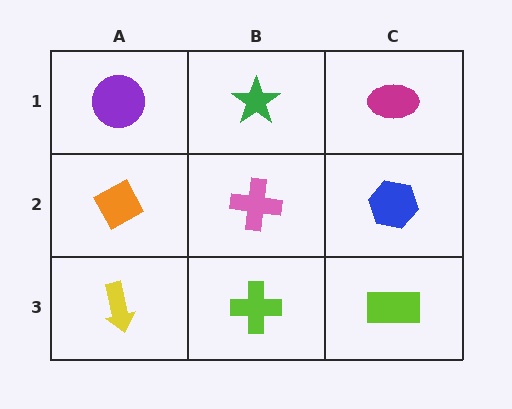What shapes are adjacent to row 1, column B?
A pink cross (row 2, column B), a purple circle (row 1, column A), a magenta ellipse (row 1, column C).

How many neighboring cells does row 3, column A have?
2.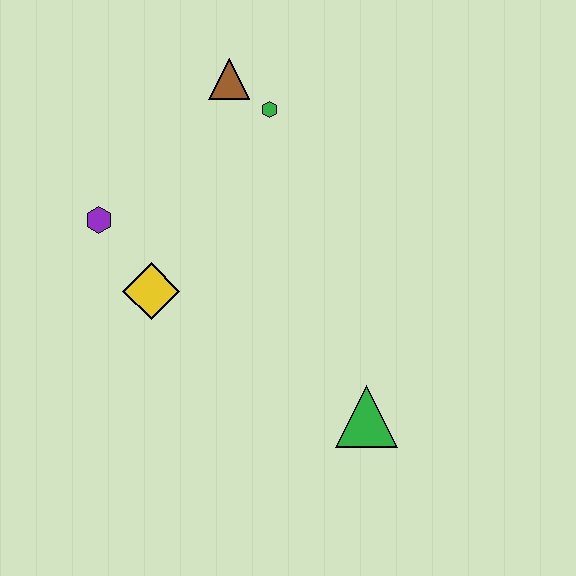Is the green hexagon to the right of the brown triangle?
Yes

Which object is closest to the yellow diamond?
The purple hexagon is closest to the yellow diamond.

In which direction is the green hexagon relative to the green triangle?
The green hexagon is above the green triangle.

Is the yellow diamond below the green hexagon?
Yes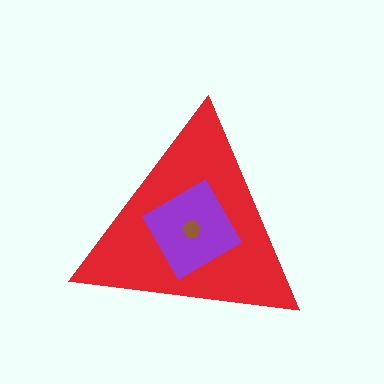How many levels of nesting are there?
3.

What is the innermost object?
The brown hexagon.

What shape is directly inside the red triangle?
The purple diamond.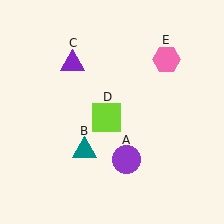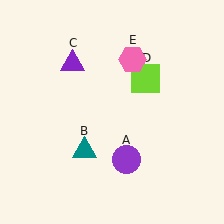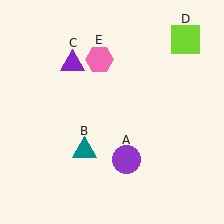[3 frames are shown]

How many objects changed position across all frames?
2 objects changed position: lime square (object D), pink hexagon (object E).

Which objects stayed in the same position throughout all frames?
Purple circle (object A) and teal triangle (object B) and purple triangle (object C) remained stationary.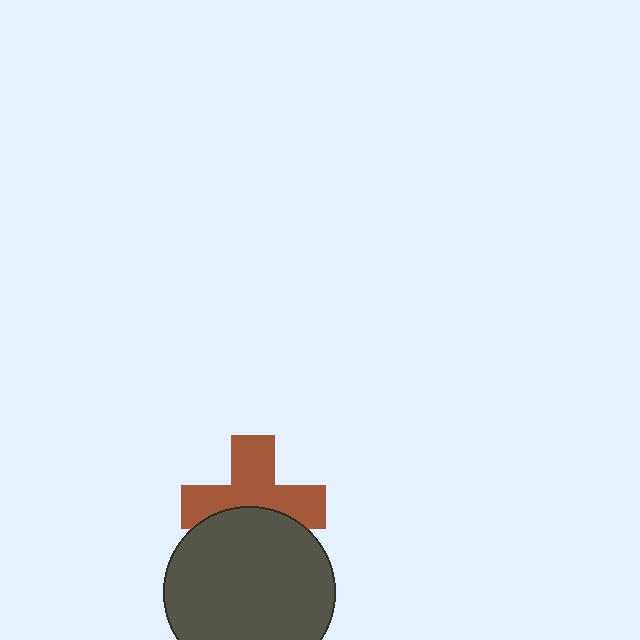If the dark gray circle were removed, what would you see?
You would see the complete brown cross.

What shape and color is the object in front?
The object in front is a dark gray circle.